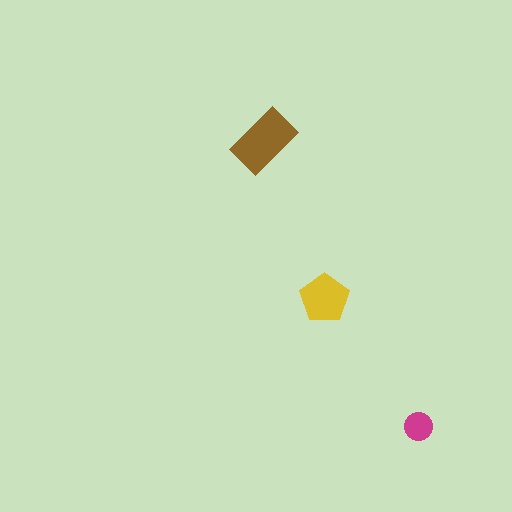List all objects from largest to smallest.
The brown rectangle, the yellow pentagon, the magenta circle.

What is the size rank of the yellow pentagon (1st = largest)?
2nd.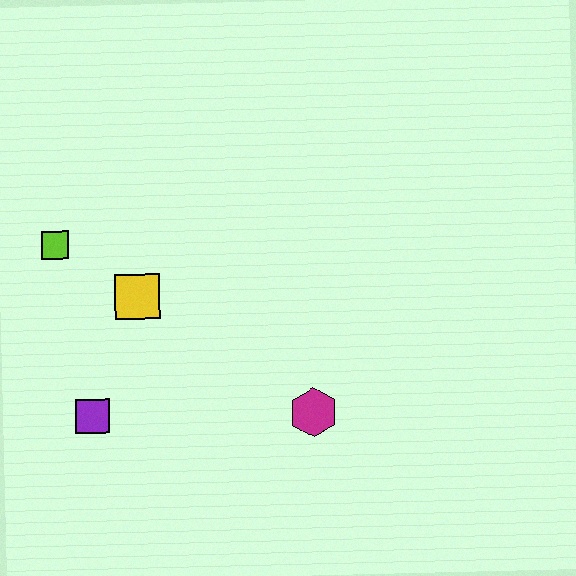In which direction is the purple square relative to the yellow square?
The purple square is below the yellow square.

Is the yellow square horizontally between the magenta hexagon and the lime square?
Yes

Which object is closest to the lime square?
The yellow square is closest to the lime square.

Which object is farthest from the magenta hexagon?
The lime square is farthest from the magenta hexagon.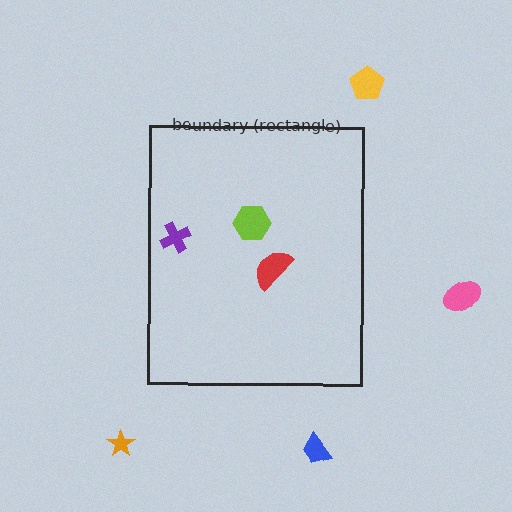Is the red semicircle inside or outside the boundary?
Inside.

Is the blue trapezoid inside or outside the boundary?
Outside.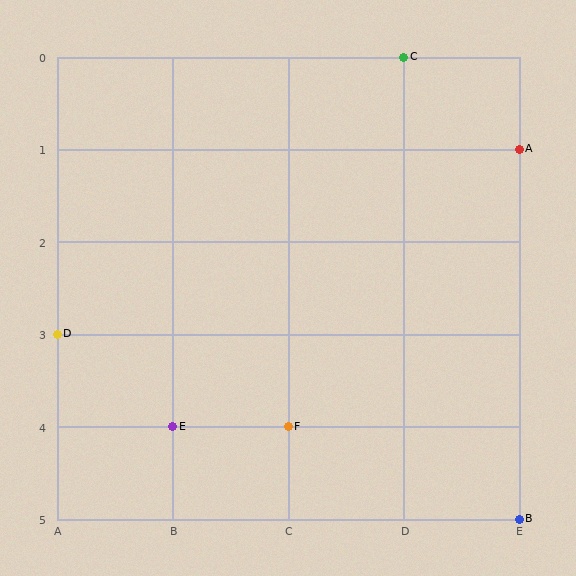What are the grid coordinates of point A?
Point A is at grid coordinates (E, 1).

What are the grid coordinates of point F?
Point F is at grid coordinates (C, 4).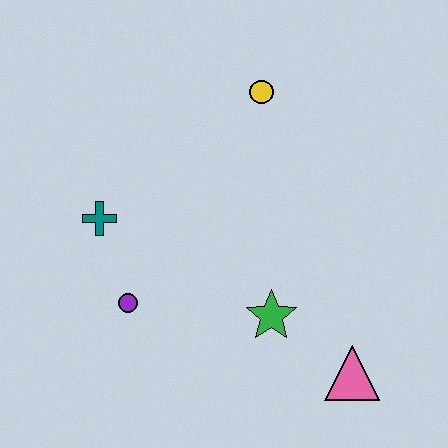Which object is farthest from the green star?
The yellow circle is farthest from the green star.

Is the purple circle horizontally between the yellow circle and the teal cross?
Yes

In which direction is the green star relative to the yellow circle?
The green star is below the yellow circle.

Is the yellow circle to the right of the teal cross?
Yes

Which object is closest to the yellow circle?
The teal cross is closest to the yellow circle.